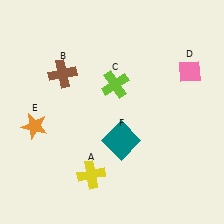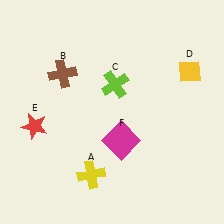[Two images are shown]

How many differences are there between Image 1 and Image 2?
There are 3 differences between the two images.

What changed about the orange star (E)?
In Image 1, E is orange. In Image 2, it changed to red.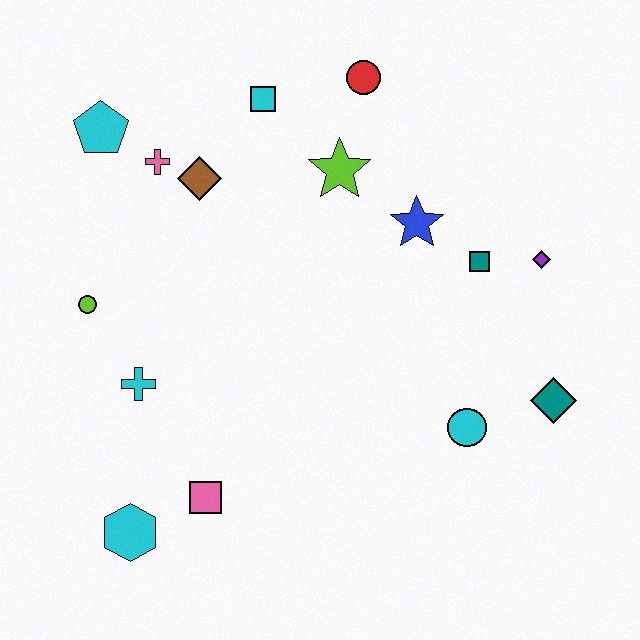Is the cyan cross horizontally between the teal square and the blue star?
No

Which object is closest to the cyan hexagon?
The pink square is closest to the cyan hexagon.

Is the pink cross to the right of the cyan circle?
No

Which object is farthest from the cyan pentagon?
The teal diamond is farthest from the cyan pentagon.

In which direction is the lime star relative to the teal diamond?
The lime star is above the teal diamond.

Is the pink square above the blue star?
No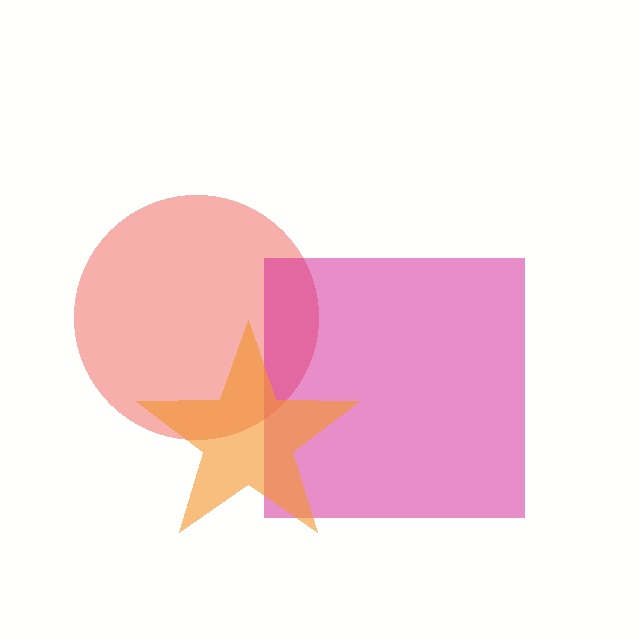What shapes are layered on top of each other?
The layered shapes are: a red circle, a magenta square, an orange star.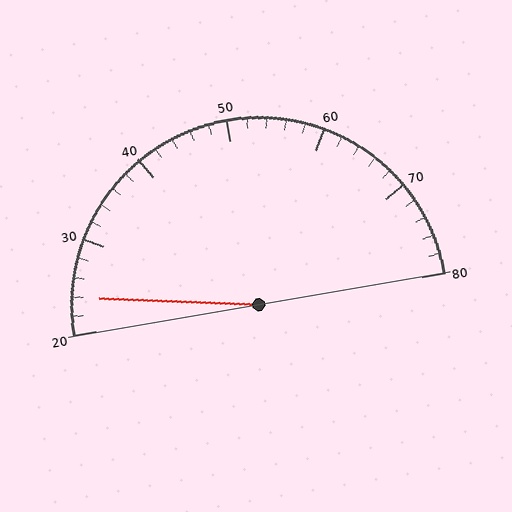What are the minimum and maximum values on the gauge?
The gauge ranges from 20 to 80.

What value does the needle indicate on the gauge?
The needle indicates approximately 24.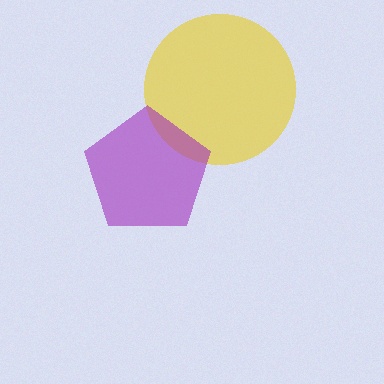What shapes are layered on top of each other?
The layered shapes are: a yellow circle, a purple pentagon.